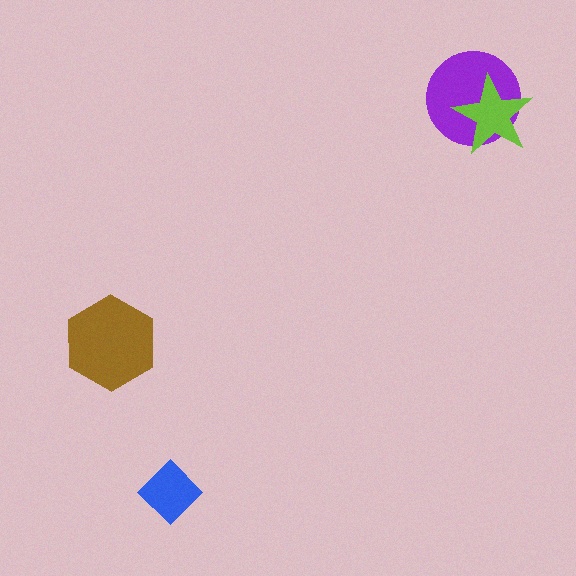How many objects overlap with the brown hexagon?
0 objects overlap with the brown hexagon.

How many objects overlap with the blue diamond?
0 objects overlap with the blue diamond.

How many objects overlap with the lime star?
1 object overlaps with the lime star.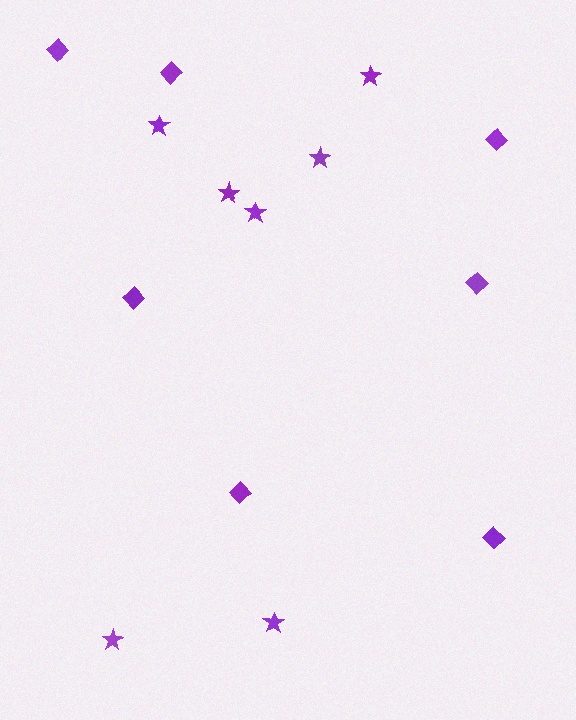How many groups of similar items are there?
There are 2 groups: one group of diamonds (7) and one group of stars (7).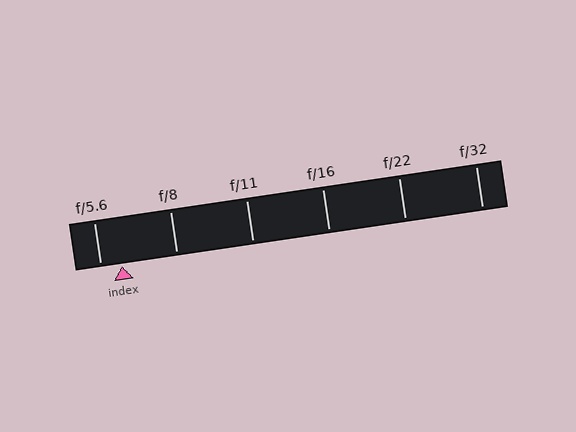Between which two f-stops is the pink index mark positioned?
The index mark is between f/5.6 and f/8.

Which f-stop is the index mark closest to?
The index mark is closest to f/5.6.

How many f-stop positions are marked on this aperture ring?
There are 6 f-stop positions marked.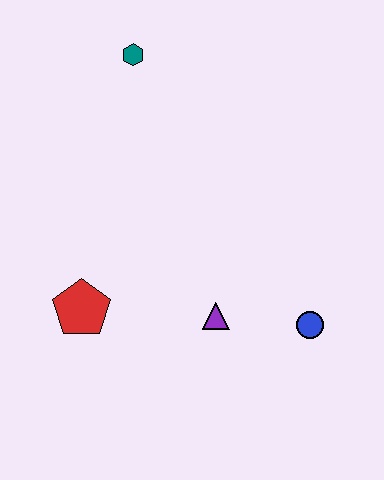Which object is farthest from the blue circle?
The teal hexagon is farthest from the blue circle.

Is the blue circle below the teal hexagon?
Yes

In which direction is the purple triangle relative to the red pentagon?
The purple triangle is to the right of the red pentagon.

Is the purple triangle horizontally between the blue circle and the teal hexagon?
Yes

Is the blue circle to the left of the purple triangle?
No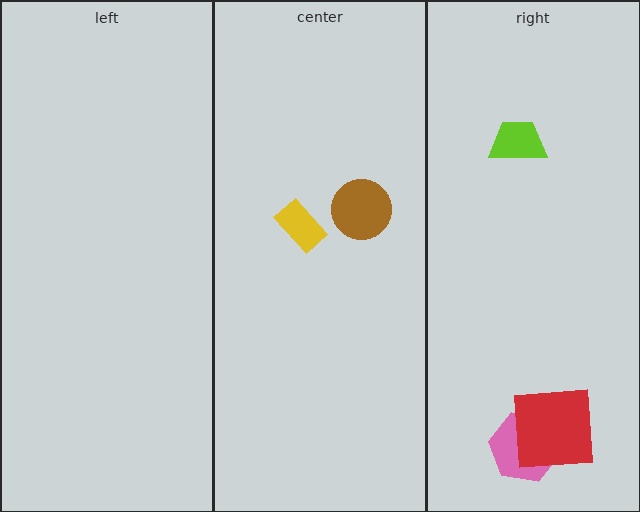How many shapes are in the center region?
2.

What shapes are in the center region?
The brown circle, the yellow rectangle.